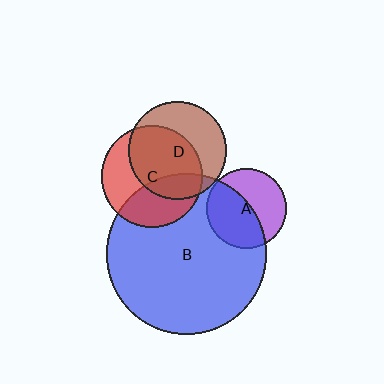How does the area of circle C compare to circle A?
Approximately 1.6 times.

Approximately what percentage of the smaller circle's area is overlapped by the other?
Approximately 15%.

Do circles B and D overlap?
Yes.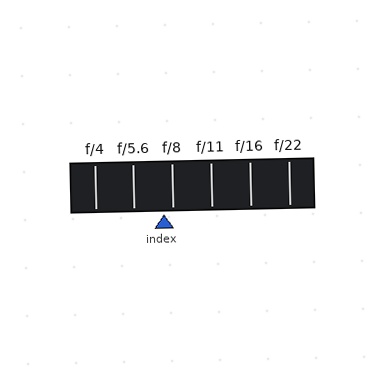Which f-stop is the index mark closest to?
The index mark is closest to f/8.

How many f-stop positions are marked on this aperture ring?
There are 6 f-stop positions marked.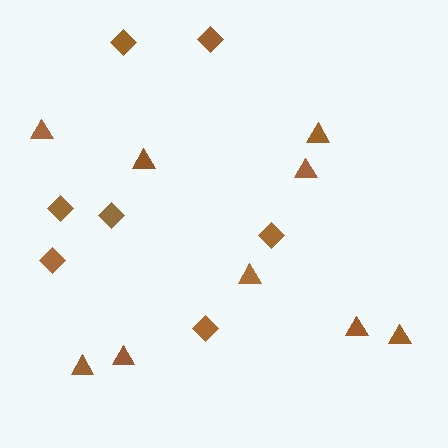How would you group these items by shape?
There are 2 groups: one group of diamonds (7) and one group of triangles (9).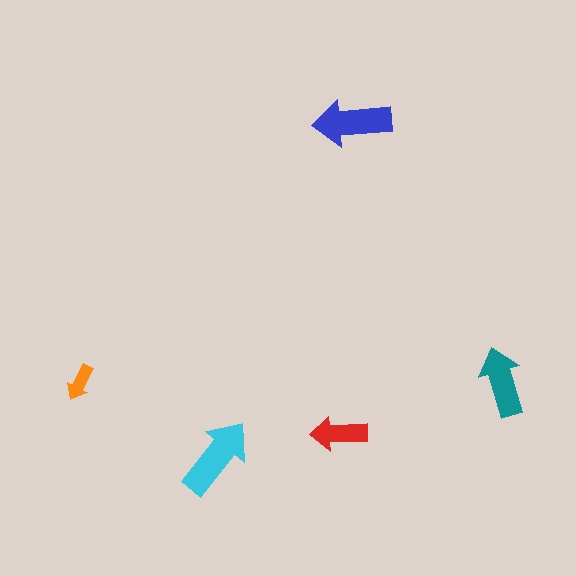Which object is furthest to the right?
The teal arrow is rightmost.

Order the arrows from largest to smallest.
the cyan one, the blue one, the teal one, the red one, the orange one.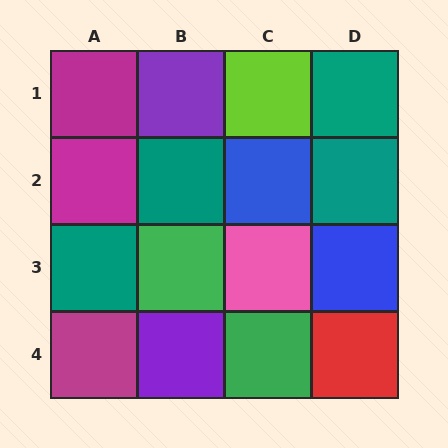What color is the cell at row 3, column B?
Green.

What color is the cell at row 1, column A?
Magenta.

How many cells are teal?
4 cells are teal.